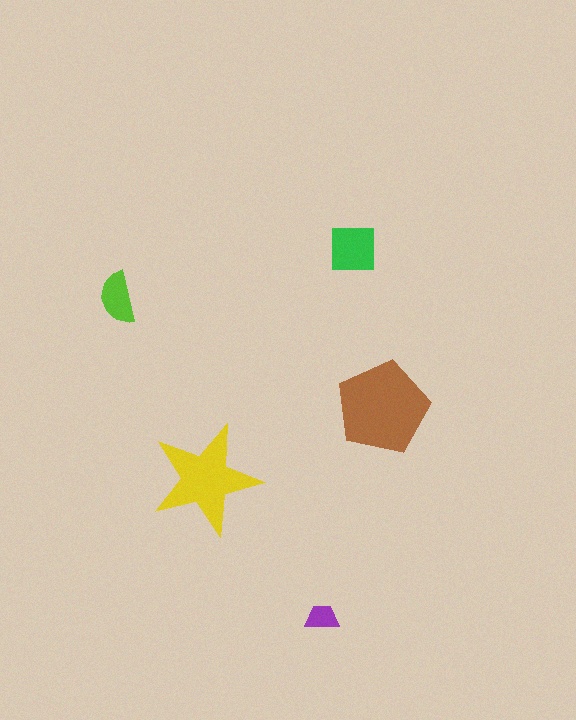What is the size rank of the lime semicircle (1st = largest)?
4th.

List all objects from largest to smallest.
The brown pentagon, the yellow star, the green square, the lime semicircle, the purple trapezoid.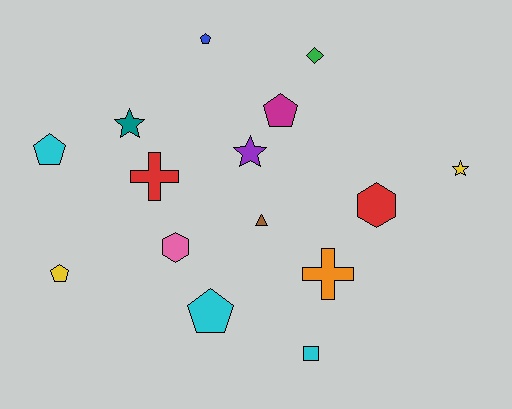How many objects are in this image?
There are 15 objects.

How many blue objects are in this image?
There is 1 blue object.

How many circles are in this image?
There are no circles.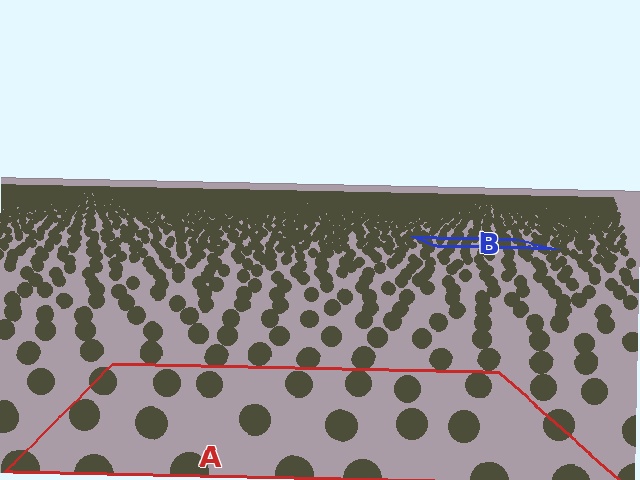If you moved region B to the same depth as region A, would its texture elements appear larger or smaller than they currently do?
They would appear larger. At a closer depth, the same texture elements are projected at a bigger on-screen size.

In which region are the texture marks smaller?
The texture marks are smaller in region B, because it is farther away.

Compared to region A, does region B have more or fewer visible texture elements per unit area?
Region B has more texture elements per unit area — they are packed more densely because it is farther away.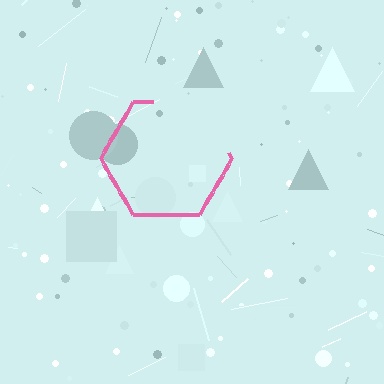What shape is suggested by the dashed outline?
The dashed outline suggests a hexagon.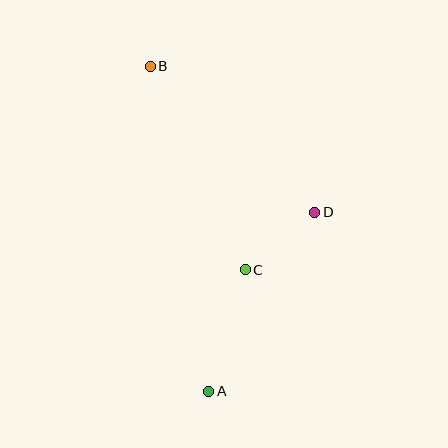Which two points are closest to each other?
Points C and D are closest to each other.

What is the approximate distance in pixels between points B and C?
The distance between B and C is approximately 224 pixels.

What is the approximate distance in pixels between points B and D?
The distance between B and D is approximately 220 pixels.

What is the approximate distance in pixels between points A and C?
The distance between A and C is approximately 127 pixels.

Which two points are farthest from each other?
Points A and B are farthest from each other.